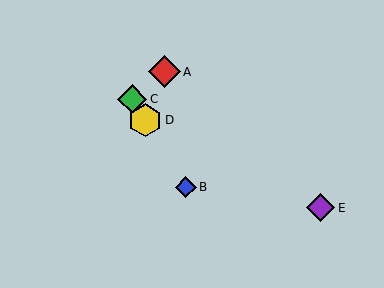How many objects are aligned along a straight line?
3 objects (B, C, D) are aligned along a straight line.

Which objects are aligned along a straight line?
Objects B, C, D are aligned along a straight line.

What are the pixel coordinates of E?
Object E is at (320, 208).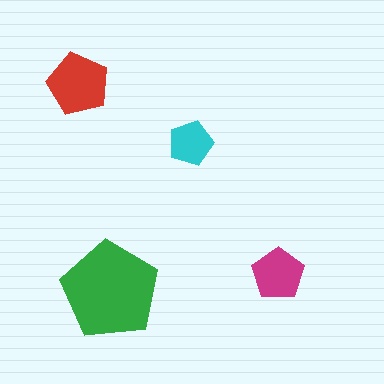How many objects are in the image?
There are 4 objects in the image.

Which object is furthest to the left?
The red pentagon is leftmost.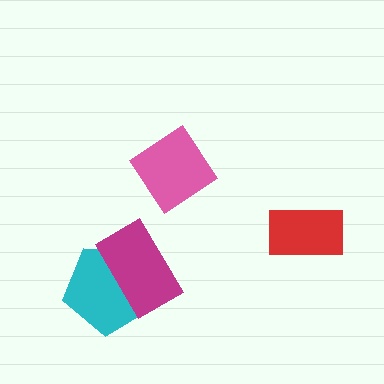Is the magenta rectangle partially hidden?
No, no other shape covers it.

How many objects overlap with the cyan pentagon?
1 object overlaps with the cyan pentagon.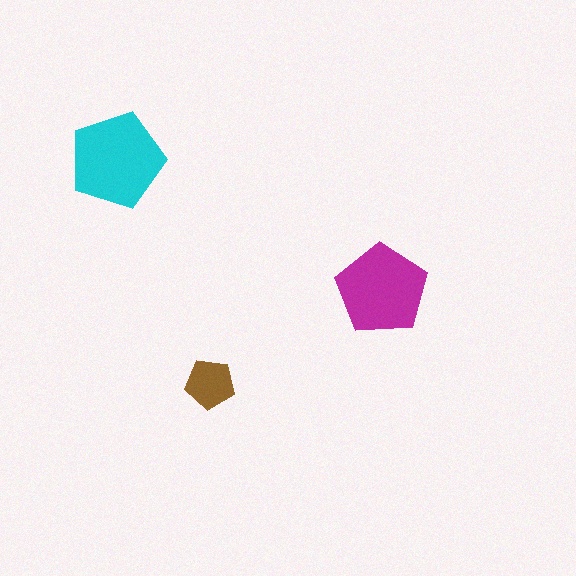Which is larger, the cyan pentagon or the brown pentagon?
The cyan one.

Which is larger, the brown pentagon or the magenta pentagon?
The magenta one.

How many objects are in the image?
There are 3 objects in the image.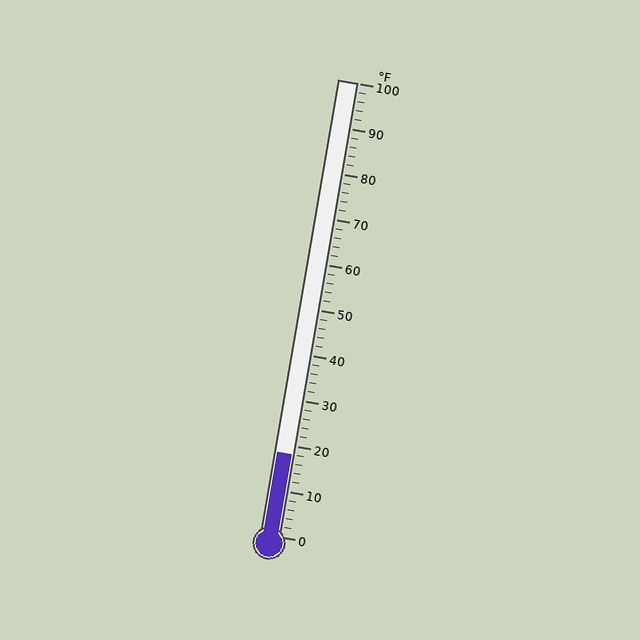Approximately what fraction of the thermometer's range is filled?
The thermometer is filled to approximately 20% of its range.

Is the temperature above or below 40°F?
The temperature is below 40°F.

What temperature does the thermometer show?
The thermometer shows approximately 18°F.